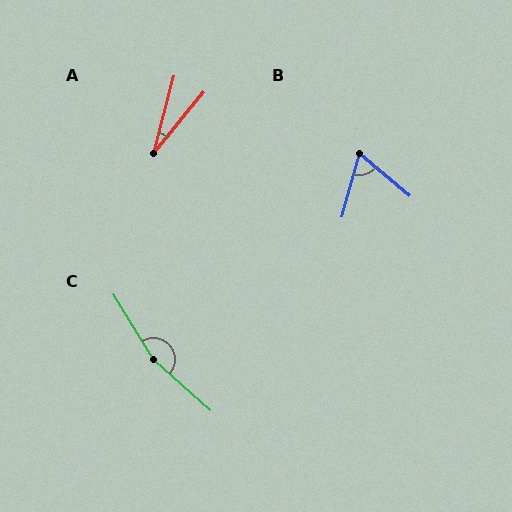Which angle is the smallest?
A, at approximately 25 degrees.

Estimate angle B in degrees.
Approximately 66 degrees.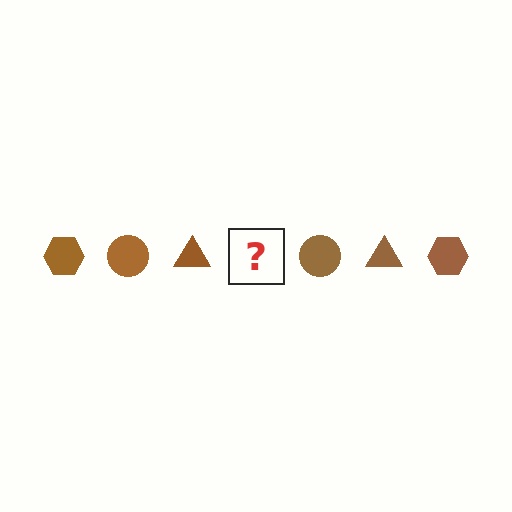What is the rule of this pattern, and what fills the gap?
The rule is that the pattern cycles through hexagon, circle, triangle shapes in brown. The gap should be filled with a brown hexagon.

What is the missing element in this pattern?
The missing element is a brown hexagon.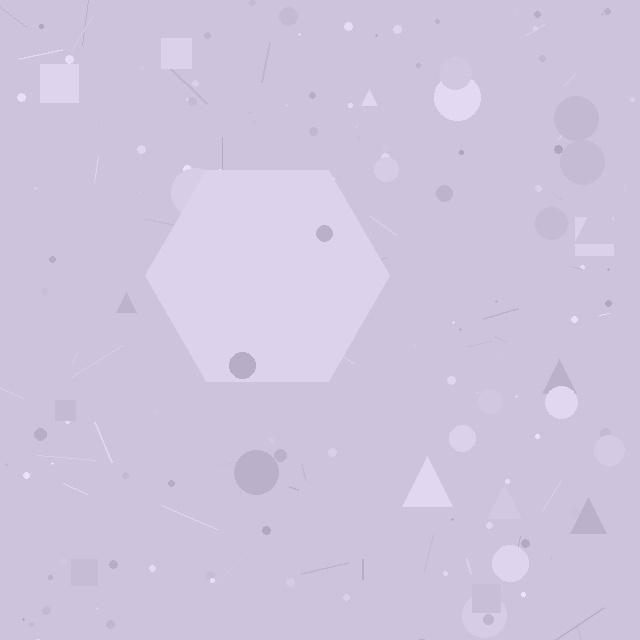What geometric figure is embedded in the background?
A hexagon is embedded in the background.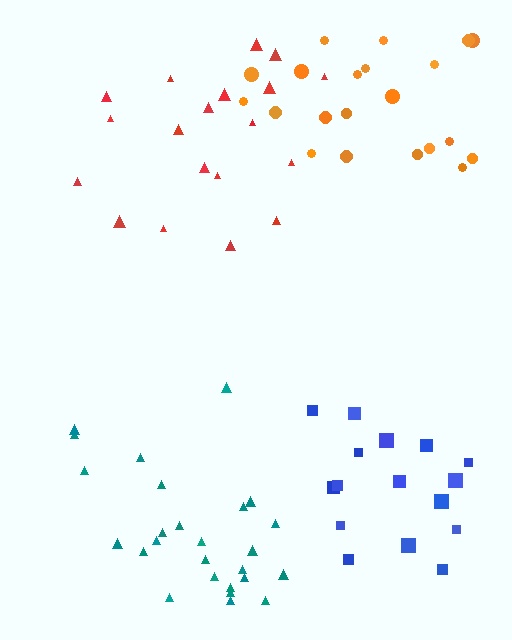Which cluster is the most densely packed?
Teal.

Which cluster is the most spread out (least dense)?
Red.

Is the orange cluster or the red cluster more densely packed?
Orange.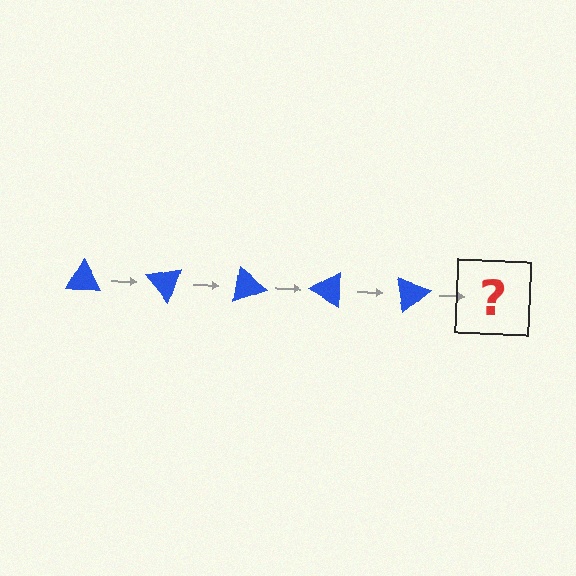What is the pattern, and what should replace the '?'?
The pattern is that the triangle rotates 50 degrees each step. The '?' should be a blue triangle rotated 250 degrees.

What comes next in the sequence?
The next element should be a blue triangle rotated 250 degrees.